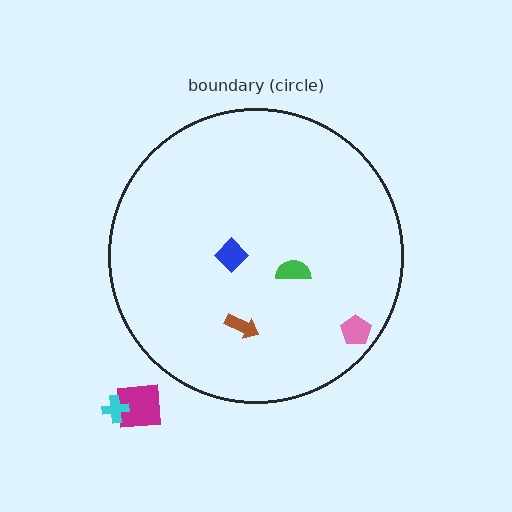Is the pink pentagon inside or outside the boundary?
Inside.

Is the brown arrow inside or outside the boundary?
Inside.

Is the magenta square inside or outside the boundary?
Outside.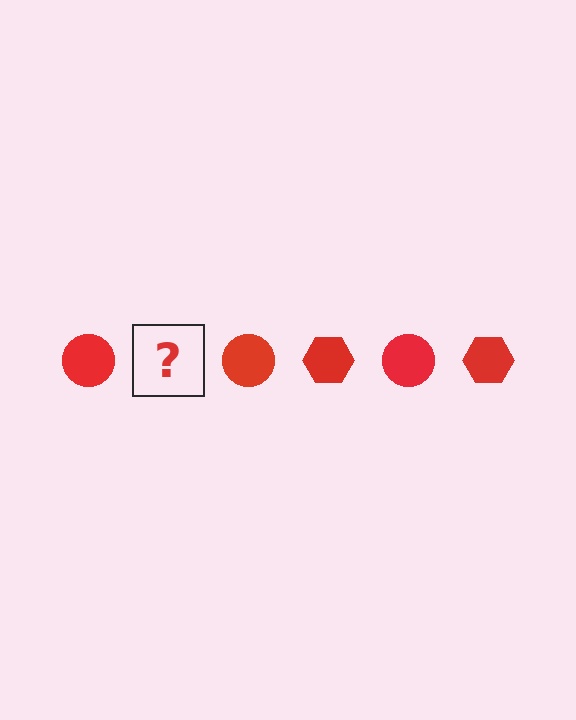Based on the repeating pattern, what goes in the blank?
The blank should be a red hexagon.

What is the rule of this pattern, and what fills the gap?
The rule is that the pattern cycles through circle, hexagon shapes in red. The gap should be filled with a red hexagon.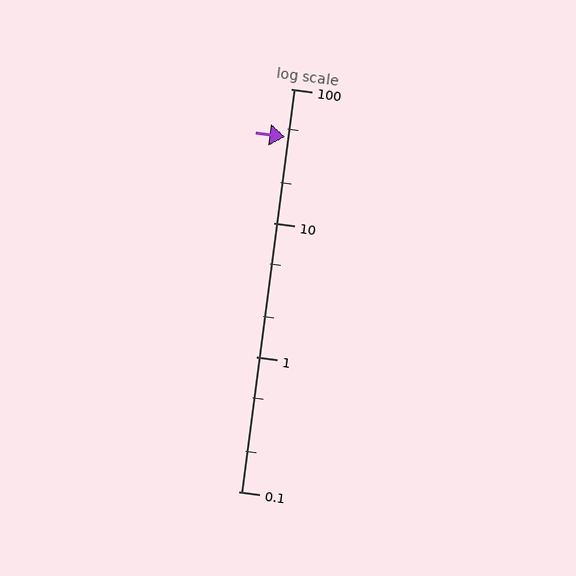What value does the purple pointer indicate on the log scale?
The pointer indicates approximately 44.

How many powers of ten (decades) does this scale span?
The scale spans 3 decades, from 0.1 to 100.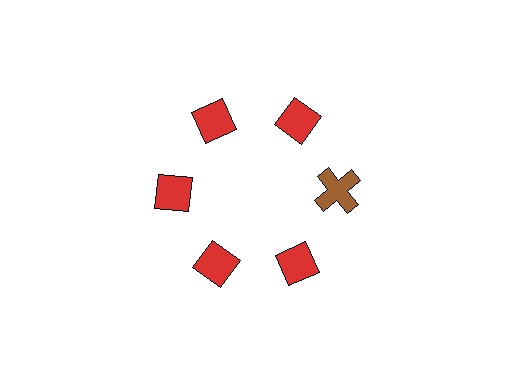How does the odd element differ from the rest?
It differs in both color (brown instead of red) and shape (cross instead of diamond).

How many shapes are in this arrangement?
There are 6 shapes arranged in a ring pattern.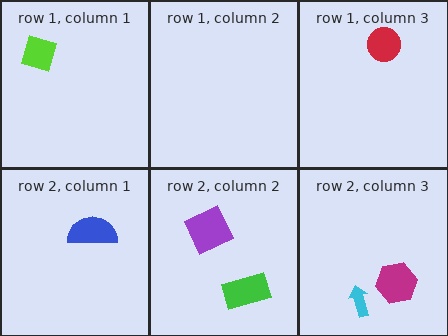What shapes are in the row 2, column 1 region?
The blue semicircle.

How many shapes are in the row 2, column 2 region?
2.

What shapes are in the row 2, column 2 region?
The purple square, the green rectangle.